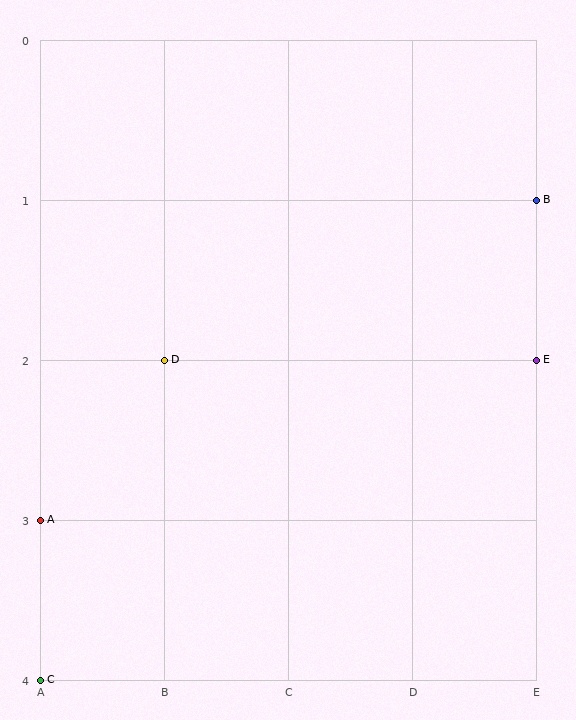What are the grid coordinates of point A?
Point A is at grid coordinates (A, 3).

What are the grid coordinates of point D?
Point D is at grid coordinates (B, 2).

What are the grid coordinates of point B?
Point B is at grid coordinates (E, 1).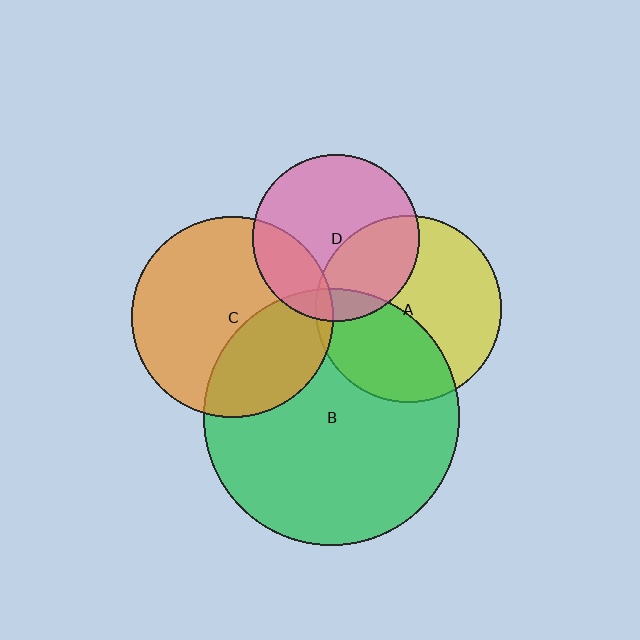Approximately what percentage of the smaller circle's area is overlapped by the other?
Approximately 5%.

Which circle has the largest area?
Circle B (green).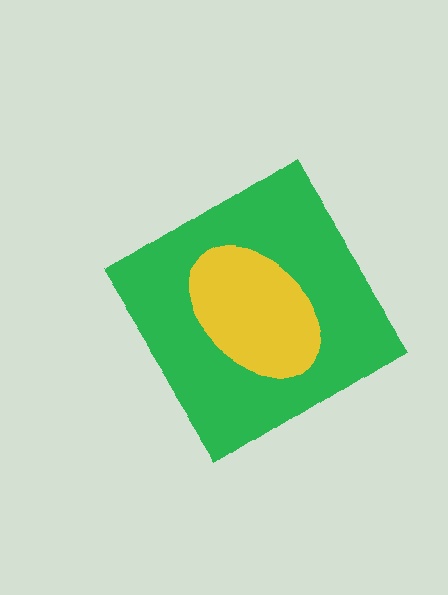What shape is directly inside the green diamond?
The yellow ellipse.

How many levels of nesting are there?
2.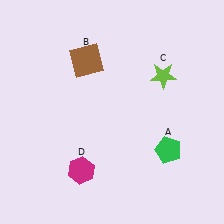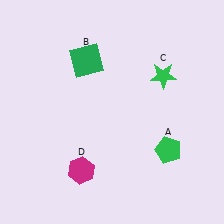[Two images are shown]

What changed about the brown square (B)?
In Image 1, B is brown. In Image 2, it changed to green.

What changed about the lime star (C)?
In Image 1, C is lime. In Image 2, it changed to green.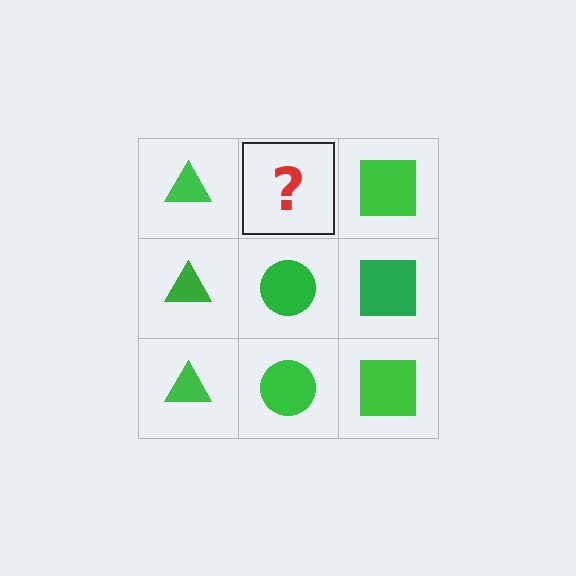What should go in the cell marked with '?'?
The missing cell should contain a green circle.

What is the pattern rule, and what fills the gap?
The rule is that each column has a consistent shape. The gap should be filled with a green circle.